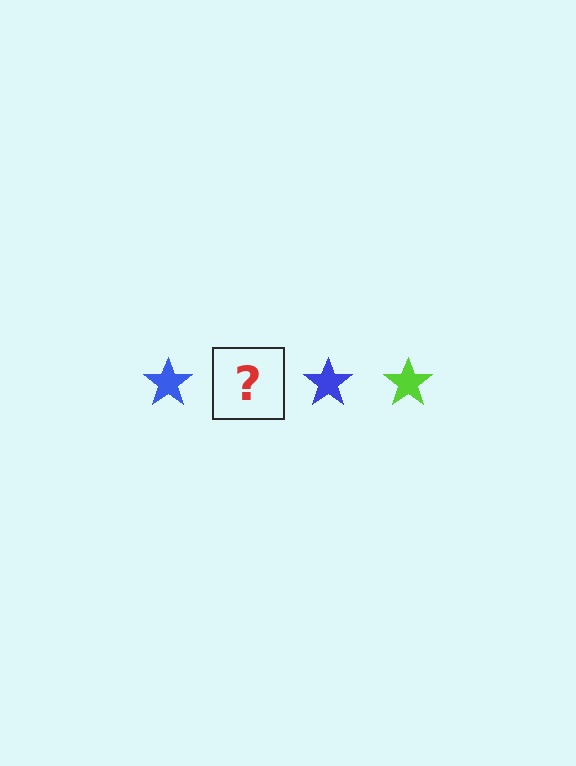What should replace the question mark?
The question mark should be replaced with a lime star.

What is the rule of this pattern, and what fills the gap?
The rule is that the pattern cycles through blue, lime stars. The gap should be filled with a lime star.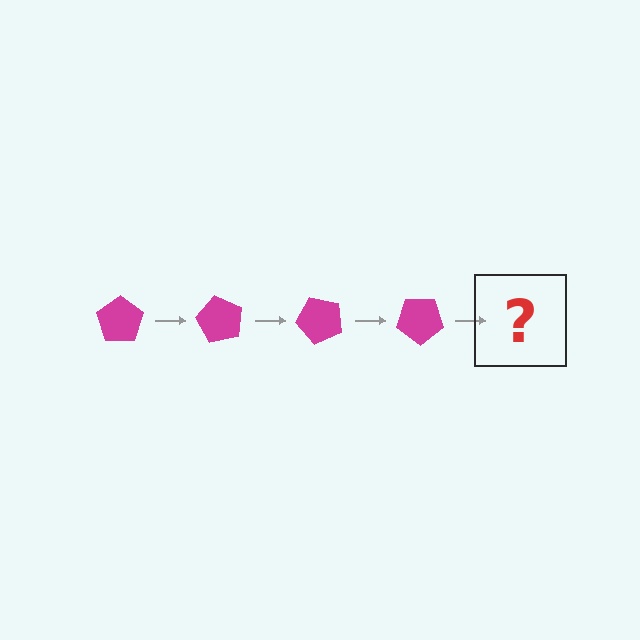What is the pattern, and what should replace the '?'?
The pattern is that the pentagon rotates 60 degrees each step. The '?' should be a magenta pentagon rotated 240 degrees.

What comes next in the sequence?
The next element should be a magenta pentagon rotated 240 degrees.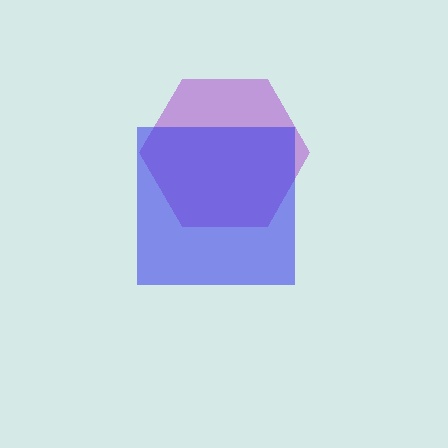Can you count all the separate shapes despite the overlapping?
Yes, there are 2 separate shapes.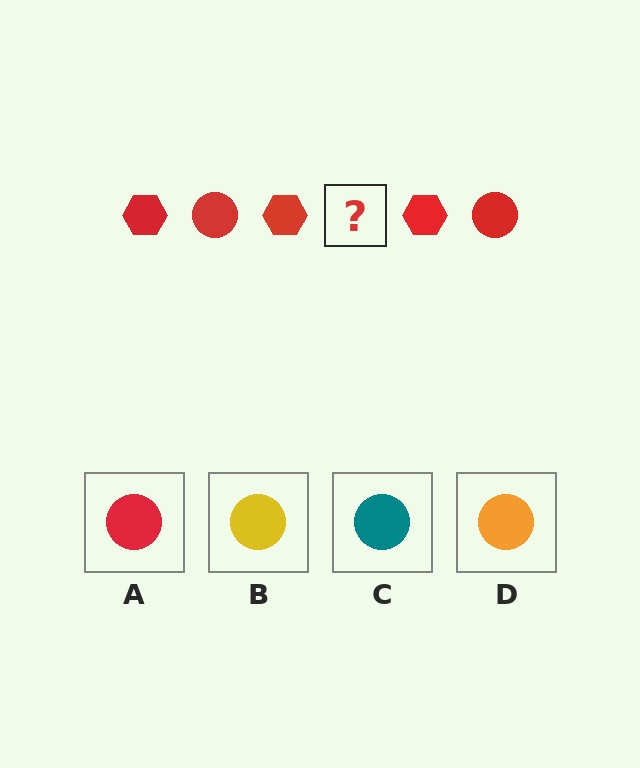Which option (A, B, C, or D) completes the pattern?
A.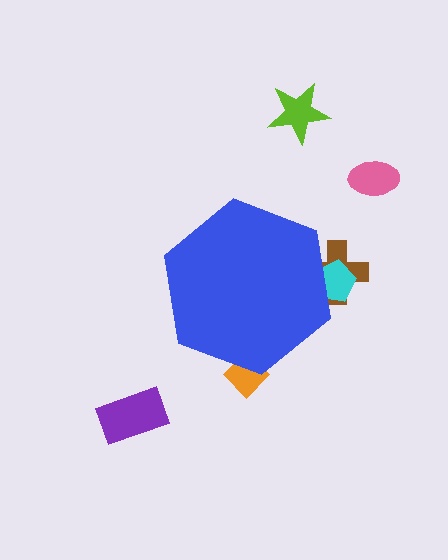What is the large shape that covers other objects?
A blue hexagon.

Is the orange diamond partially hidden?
Yes, the orange diamond is partially hidden behind the blue hexagon.